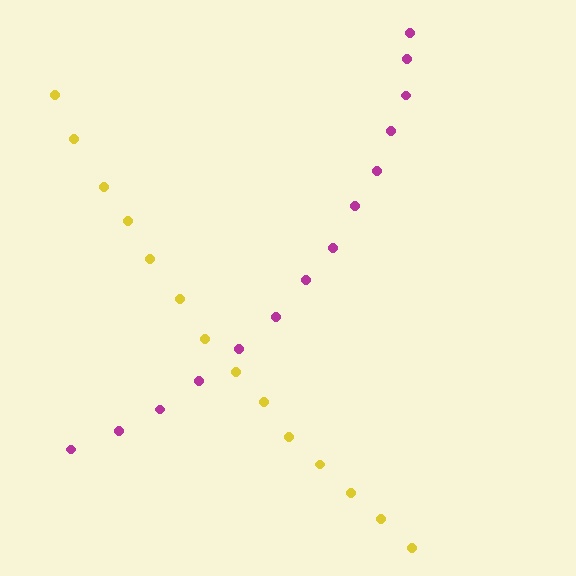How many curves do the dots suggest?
There are 2 distinct paths.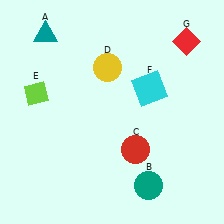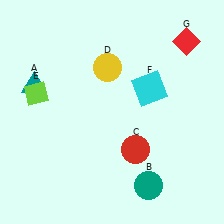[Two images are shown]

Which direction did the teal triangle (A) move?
The teal triangle (A) moved down.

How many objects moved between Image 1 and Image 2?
1 object moved between the two images.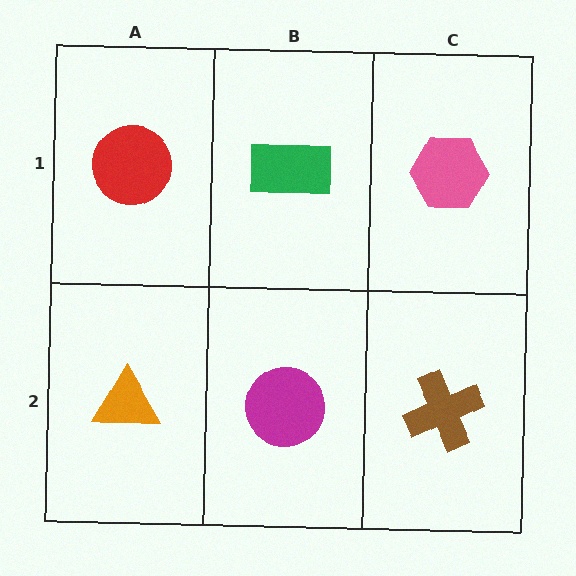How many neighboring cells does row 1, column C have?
2.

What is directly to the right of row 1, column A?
A green rectangle.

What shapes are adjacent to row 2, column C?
A pink hexagon (row 1, column C), a magenta circle (row 2, column B).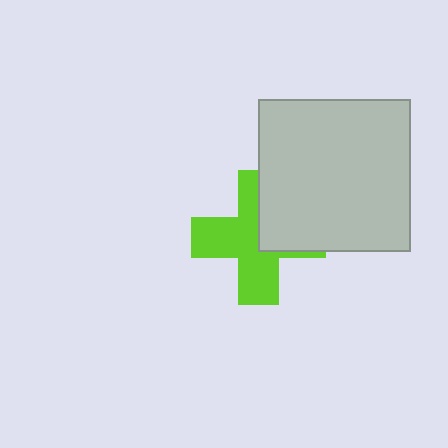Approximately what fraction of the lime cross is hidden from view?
Roughly 36% of the lime cross is hidden behind the light gray square.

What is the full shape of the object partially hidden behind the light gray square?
The partially hidden object is a lime cross.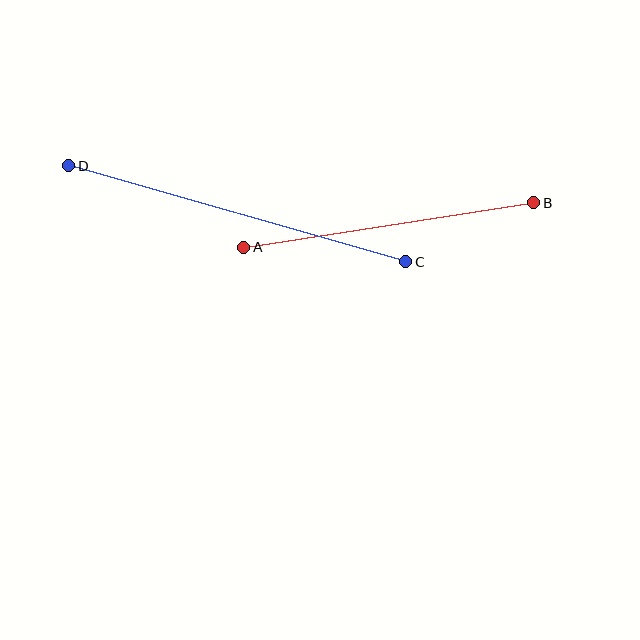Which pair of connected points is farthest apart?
Points C and D are farthest apart.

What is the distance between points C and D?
The distance is approximately 350 pixels.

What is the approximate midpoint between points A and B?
The midpoint is at approximately (389, 225) pixels.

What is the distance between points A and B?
The distance is approximately 293 pixels.